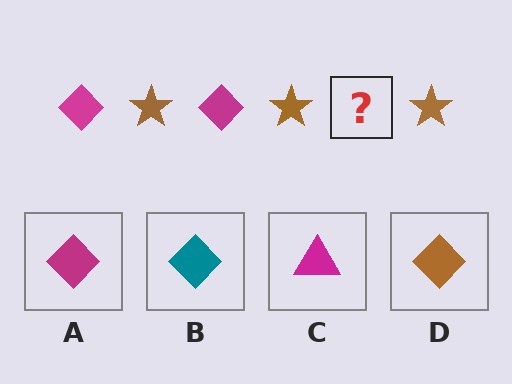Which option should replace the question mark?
Option A.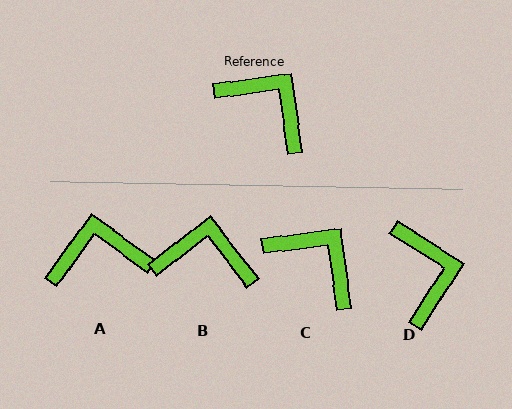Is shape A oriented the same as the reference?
No, it is off by about 46 degrees.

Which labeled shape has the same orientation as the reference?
C.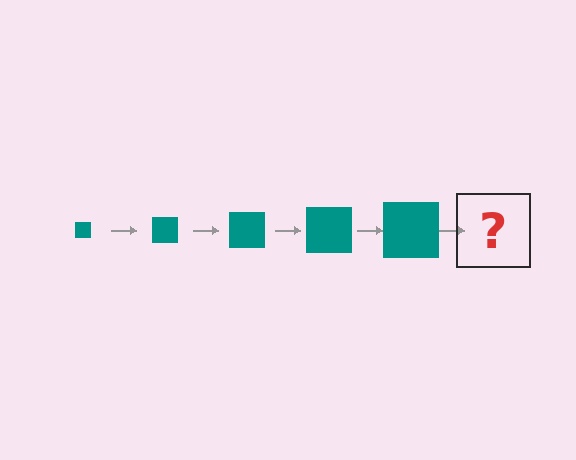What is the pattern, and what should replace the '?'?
The pattern is that the square gets progressively larger each step. The '?' should be a teal square, larger than the previous one.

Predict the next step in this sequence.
The next step is a teal square, larger than the previous one.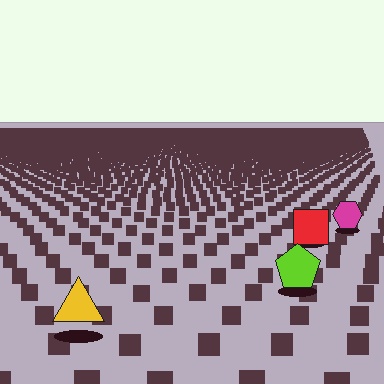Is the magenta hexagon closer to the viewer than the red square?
No. The red square is closer — you can tell from the texture gradient: the ground texture is coarser near it.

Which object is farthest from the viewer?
The magenta hexagon is farthest from the viewer. It appears smaller and the ground texture around it is denser.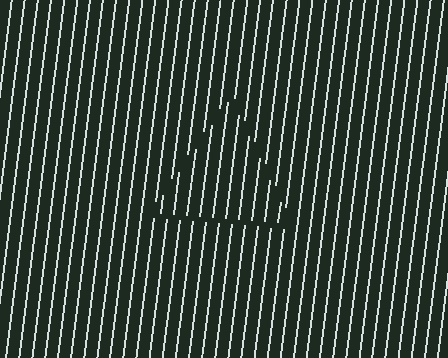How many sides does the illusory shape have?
3 sides — the line-ends trace a triangle.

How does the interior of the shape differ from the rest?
The interior of the shape contains the same grating, shifted by half a period — the contour is defined by the phase discontinuity where line-ends from the inner and outer gratings abut.